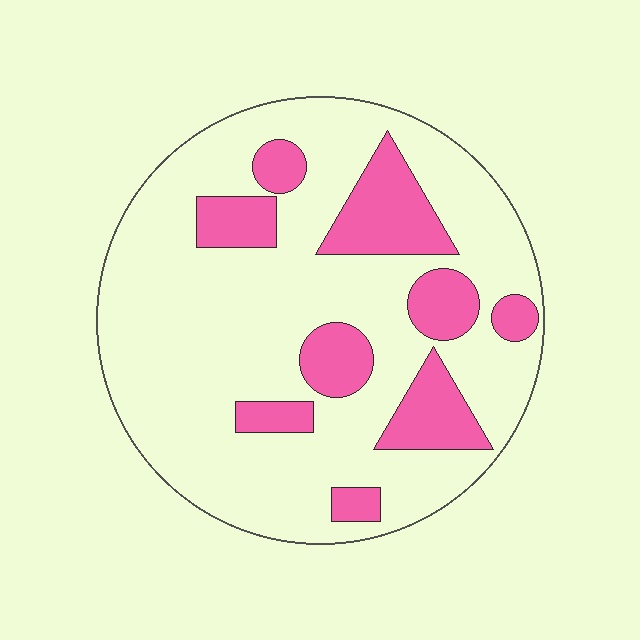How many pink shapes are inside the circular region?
9.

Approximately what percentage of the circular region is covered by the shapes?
Approximately 25%.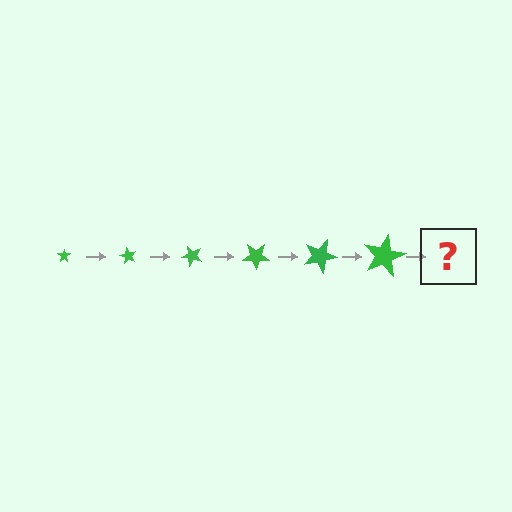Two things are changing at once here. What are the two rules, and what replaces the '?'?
The two rules are that the star grows larger each step and it rotates 60 degrees each step. The '?' should be a star, larger than the previous one and rotated 360 degrees from the start.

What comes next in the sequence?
The next element should be a star, larger than the previous one and rotated 360 degrees from the start.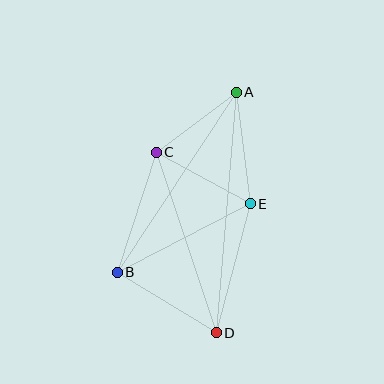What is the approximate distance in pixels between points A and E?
The distance between A and E is approximately 112 pixels.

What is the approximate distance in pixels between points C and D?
The distance between C and D is approximately 190 pixels.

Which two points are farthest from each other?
Points A and D are farthest from each other.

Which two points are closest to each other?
Points A and C are closest to each other.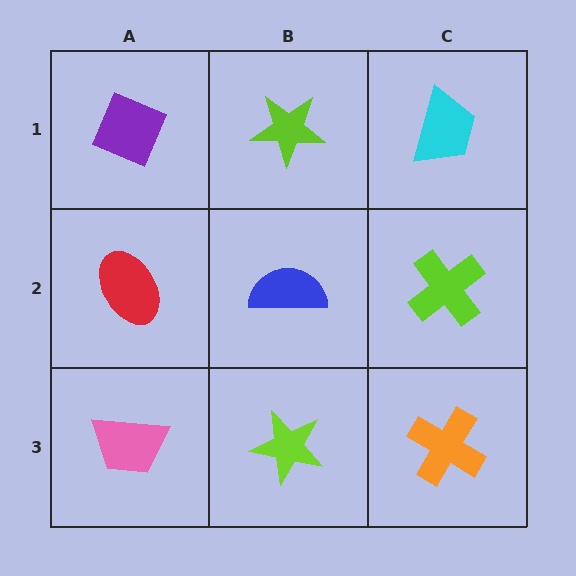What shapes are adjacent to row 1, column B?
A blue semicircle (row 2, column B), a purple diamond (row 1, column A), a cyan trapezoid (row 1, column C).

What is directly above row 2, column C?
A cyan trapezoid.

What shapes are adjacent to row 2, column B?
A lime star (row 1, column B), a lime star (row 3, column B), a red ellipse (row 2, column A), a lime cross (row 2, column C).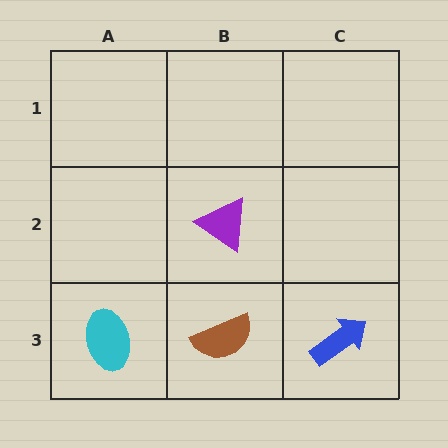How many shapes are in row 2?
1 shape.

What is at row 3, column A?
A cyan ellipse.